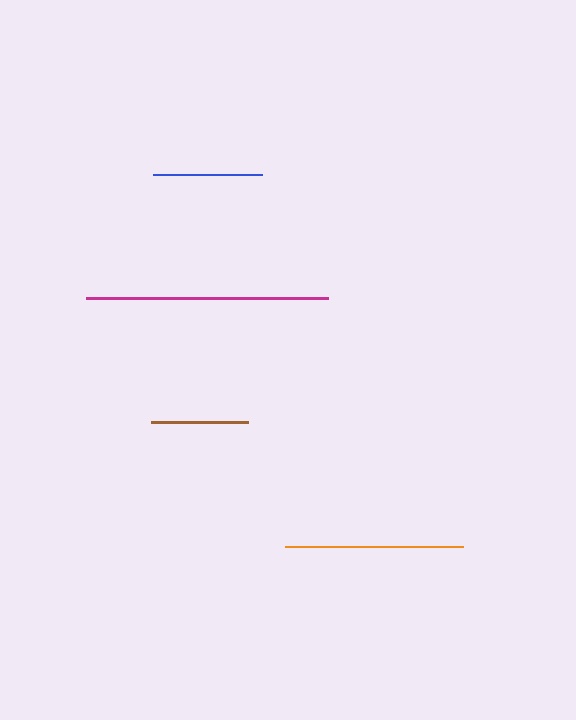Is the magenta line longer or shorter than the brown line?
The magenta line is longer than the brown line.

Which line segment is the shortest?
The brown line is the shortest at approximately 98 pixels.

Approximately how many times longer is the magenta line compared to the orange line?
The magenta line is approximately 1.4 times the length of the orange line.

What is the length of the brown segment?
The brown segment is approximately 98 pixels long.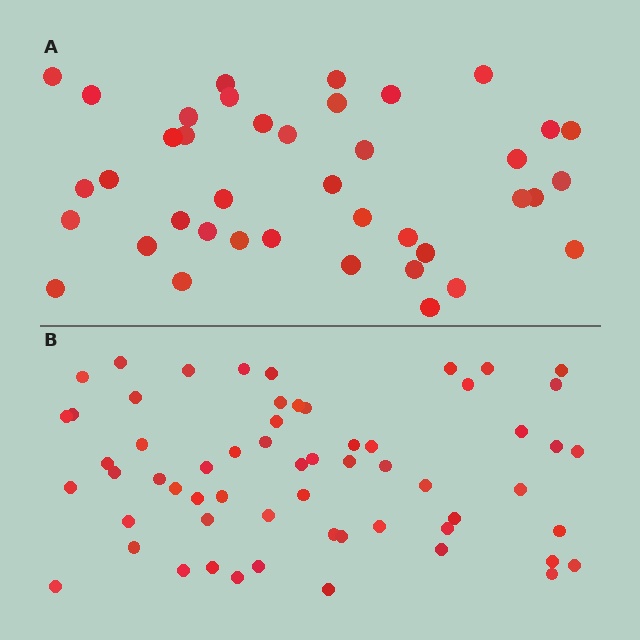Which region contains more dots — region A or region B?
Region B (the bottom region) has more dots.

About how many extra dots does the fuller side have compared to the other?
Region B has approximately 20 more dots than region A.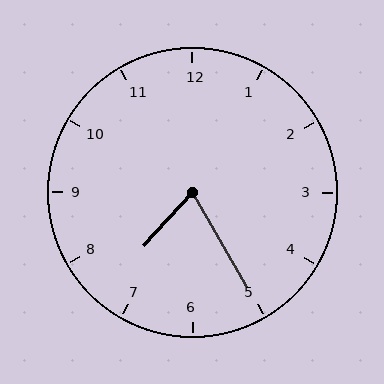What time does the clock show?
7:25.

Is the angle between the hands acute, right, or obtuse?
It is acute.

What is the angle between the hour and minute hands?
Approximately 72 degrees.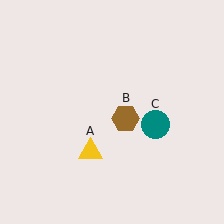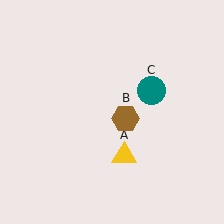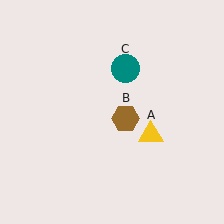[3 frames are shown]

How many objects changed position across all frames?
2 objects changed position: yellow triangle (object A), teal circle (object C).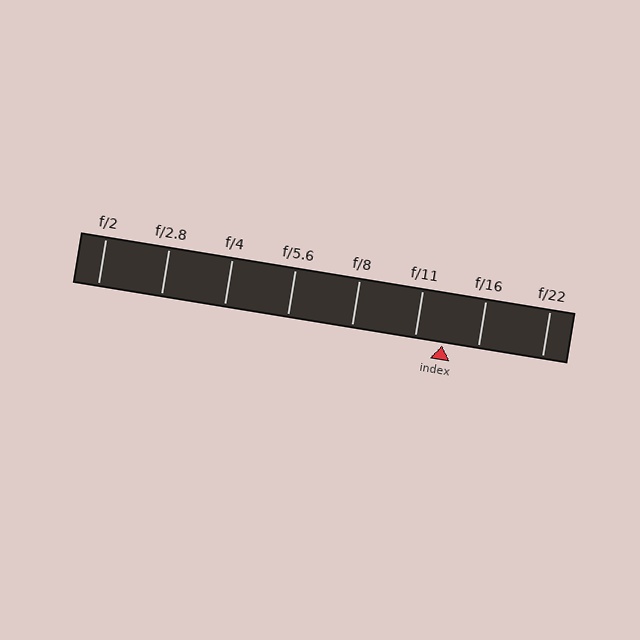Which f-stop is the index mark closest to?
The index mark is closest to f/11.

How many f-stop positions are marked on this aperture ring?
There are 8 f-stop positions marked.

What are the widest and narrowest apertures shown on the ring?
The widest aperture shown is f/2 and the narrowest is f/22.